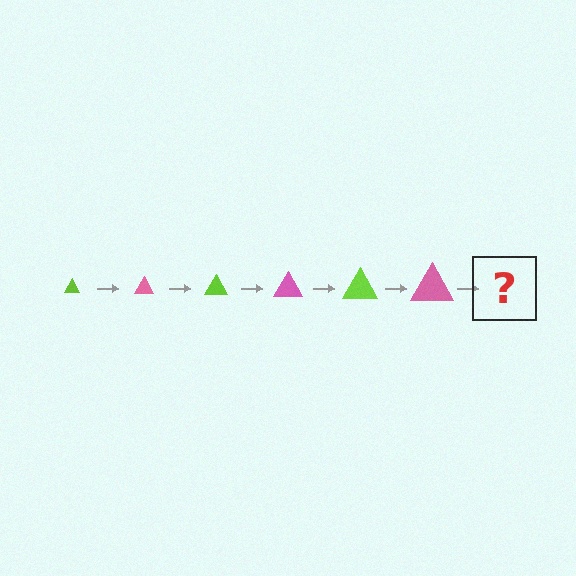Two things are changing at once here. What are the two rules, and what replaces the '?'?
The two rules are that the triangle grows larger each step and the color cycles through lime and pink. The '?' should be a lime triangle, larger than the previous one.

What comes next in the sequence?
The next element should be a lime triangle, larger than the previous one.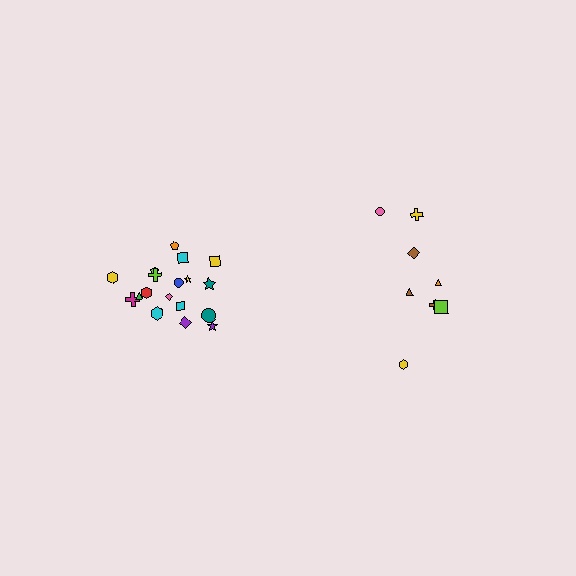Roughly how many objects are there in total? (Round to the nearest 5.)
Roughly 25 objects in total.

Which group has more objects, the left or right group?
The left group.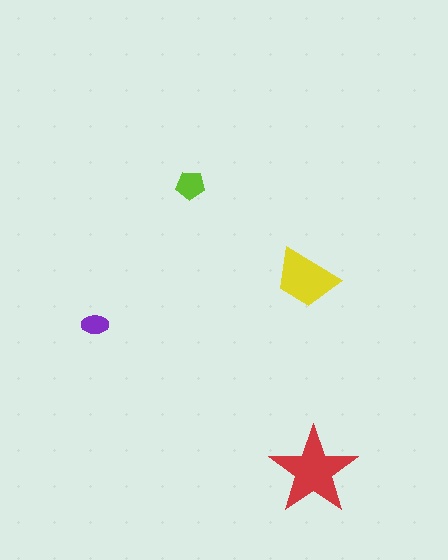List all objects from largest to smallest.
The red star, the yellow trapezoid, the lime pentagon, the purple ellipse.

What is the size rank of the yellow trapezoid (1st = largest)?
2nd.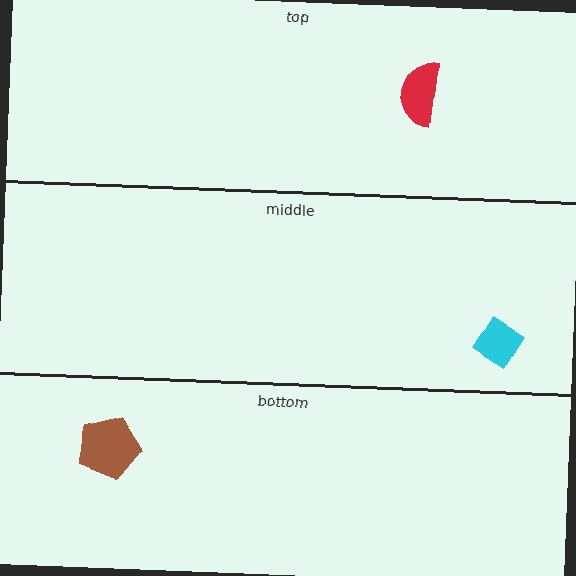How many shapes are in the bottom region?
1.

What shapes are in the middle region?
The cyan diamond.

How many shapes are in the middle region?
1.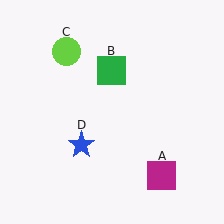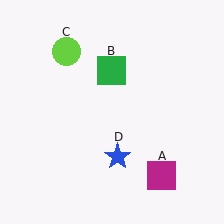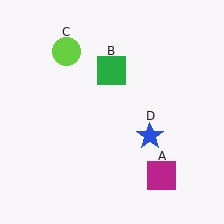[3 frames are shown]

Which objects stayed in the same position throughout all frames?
Magenta square (object A) and green square (object B) and lime circle (object C) remained stationary.